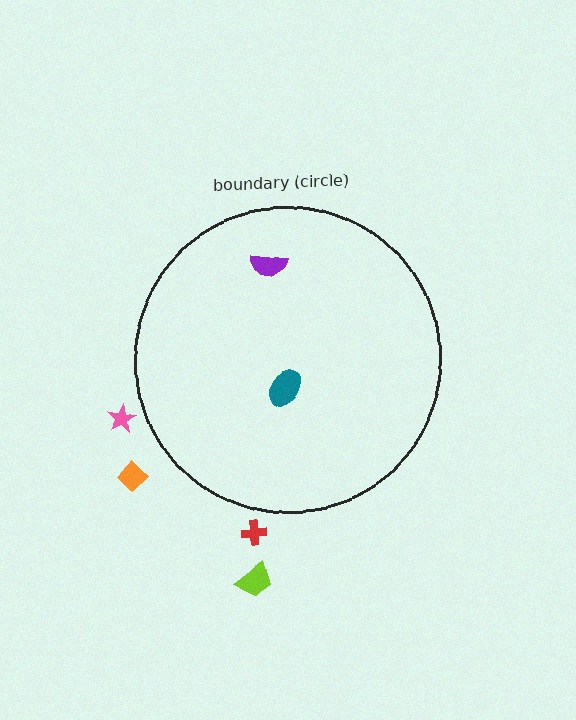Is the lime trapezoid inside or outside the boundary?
Outside.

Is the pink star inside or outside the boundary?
Outside.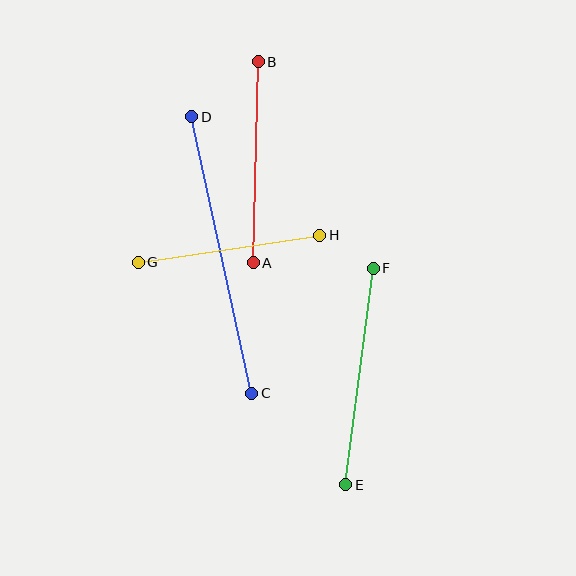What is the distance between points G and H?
The distance is approximately 183 pixels.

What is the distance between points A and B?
The distance is approximately 201 pixels.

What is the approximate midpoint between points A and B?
The midpoint is at approximately (256, 162) pixels.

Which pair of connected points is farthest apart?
Points C and D are farthest apart.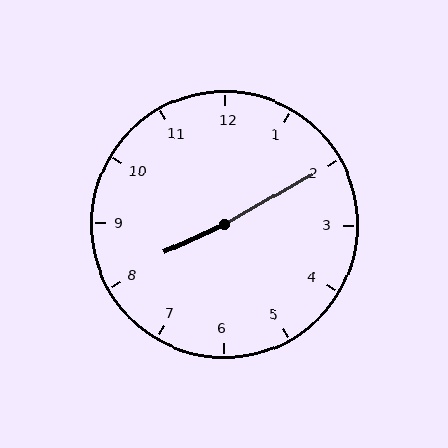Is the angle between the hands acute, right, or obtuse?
It is obtuse.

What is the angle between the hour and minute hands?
Approximately 175 degrees.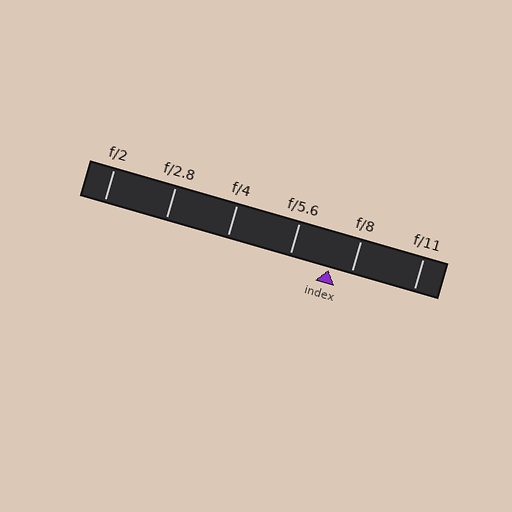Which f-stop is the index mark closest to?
The index mark is closest to f/8.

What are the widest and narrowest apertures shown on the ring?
The widest aperture shown is f/2 and the narrowest is f/11.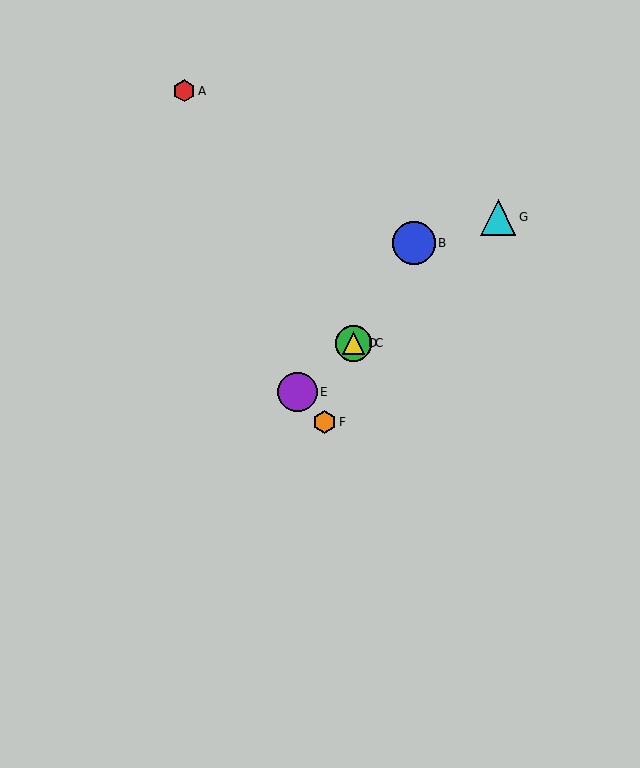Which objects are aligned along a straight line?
Objects C, D, E, G are aligned along a straight line.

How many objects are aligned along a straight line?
4 objects (C, D, E, G) are aligned along a straight line.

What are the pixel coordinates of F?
Object F is at (325, 422).